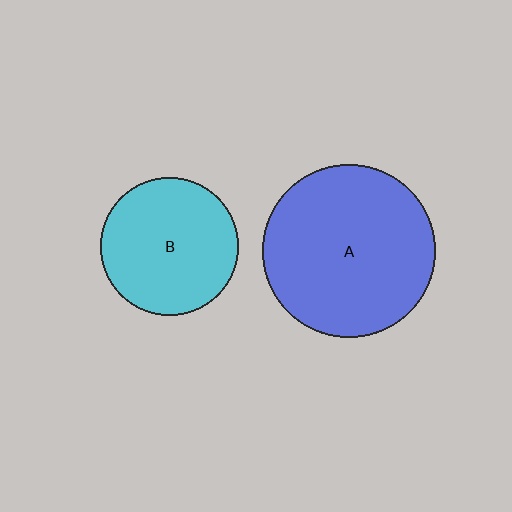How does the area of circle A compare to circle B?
Approximately 1.6 times.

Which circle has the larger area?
Circle A (blue).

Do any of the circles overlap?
No, none of the circles overlap.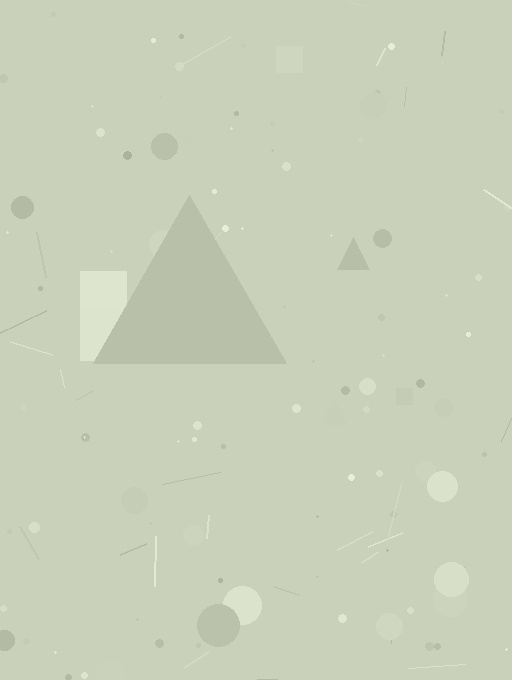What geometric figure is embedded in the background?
A triangle is embedded in the background.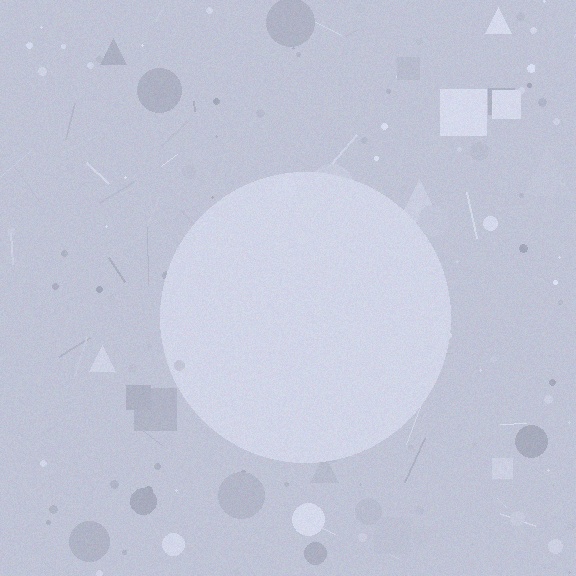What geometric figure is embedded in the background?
A circle is embedded in the background.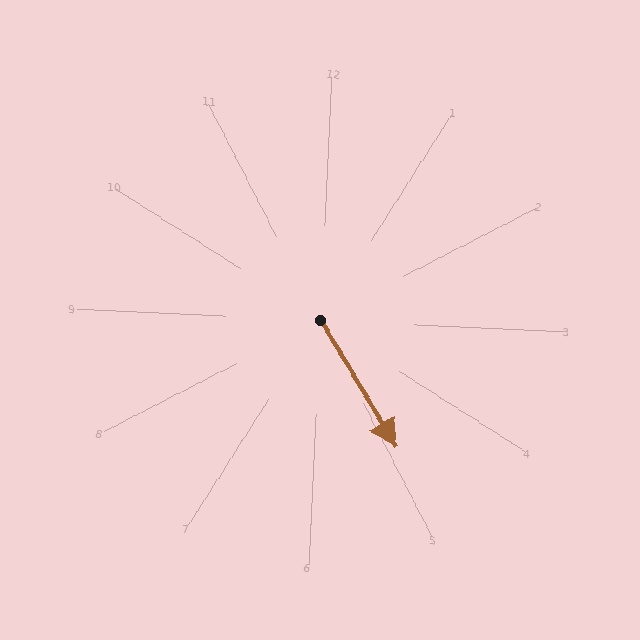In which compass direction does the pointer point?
Southeast.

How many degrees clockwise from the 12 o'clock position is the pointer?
Approximately 147 degrees.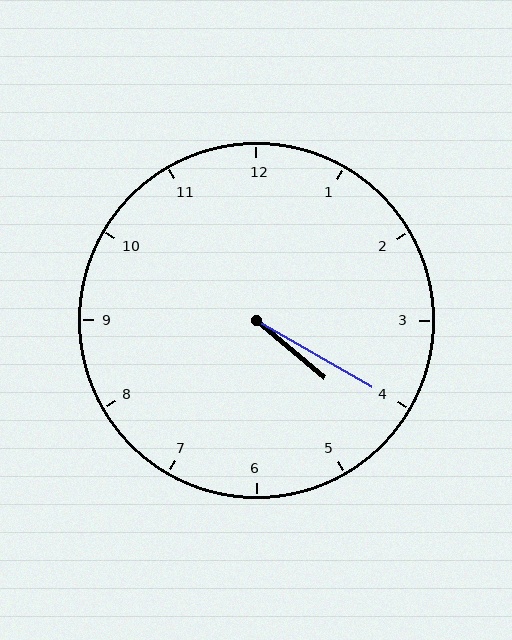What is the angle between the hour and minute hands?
Approximately 10 degrees.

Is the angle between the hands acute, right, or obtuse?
It is acute.